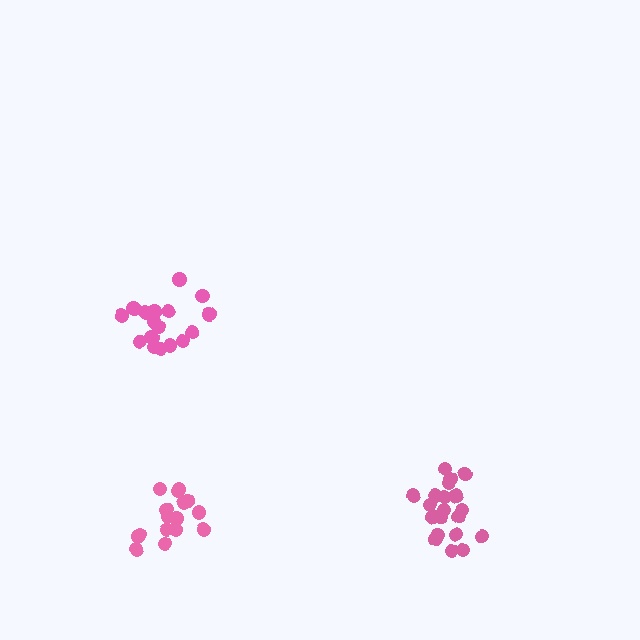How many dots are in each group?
Group 1: 17 dots, Group 2: 16 dots, Group 3: 21 dots (54 total).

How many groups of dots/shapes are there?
There are 3 groups.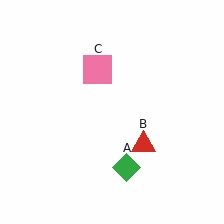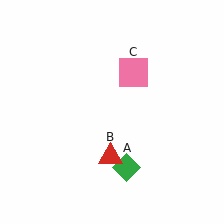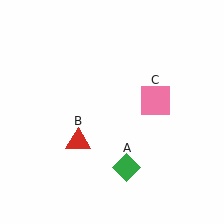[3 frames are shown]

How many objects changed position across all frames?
2 objects changed position: red triangle (object B), pink square (object C).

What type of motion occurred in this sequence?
The red triangle (object B), pink square (object C) rotated clockwise around the center of the scene.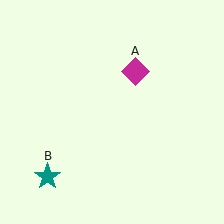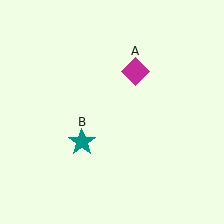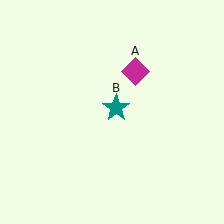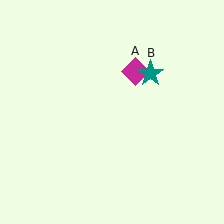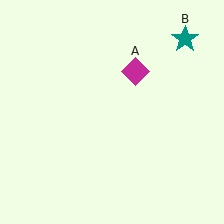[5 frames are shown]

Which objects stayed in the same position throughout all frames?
Magenta diamond (object A) remained stationary.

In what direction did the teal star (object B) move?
The teal star (object B) moved up and to the right.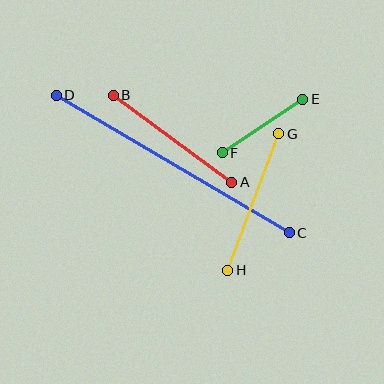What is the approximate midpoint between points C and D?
The midpoint is at approximately (173, 164) pixels.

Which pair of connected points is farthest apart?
Points C and D are farthest apart.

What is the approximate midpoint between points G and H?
The midpoint is at approximately (253, 202) pixels.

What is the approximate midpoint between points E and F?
The midpoint is at approximately (262, 126) pixels.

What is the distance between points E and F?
The distance is approximately 97 pixels.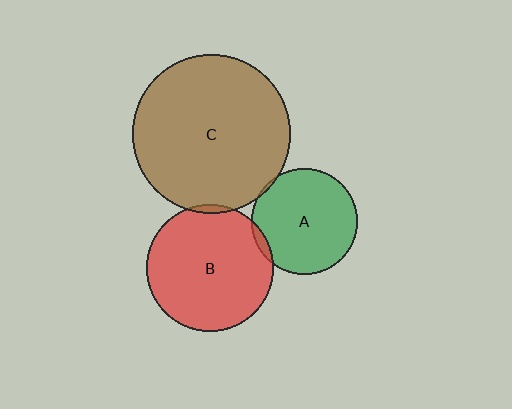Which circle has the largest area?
Circle C (brown).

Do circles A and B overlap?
Yes.